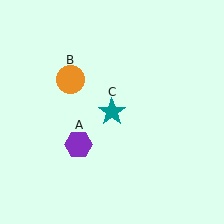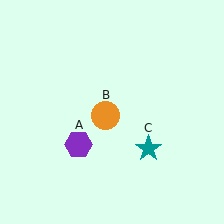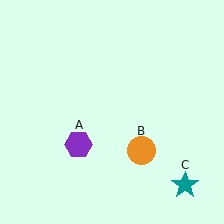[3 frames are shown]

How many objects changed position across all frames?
2 objects changed position: orange circle (object B), teal star (object C).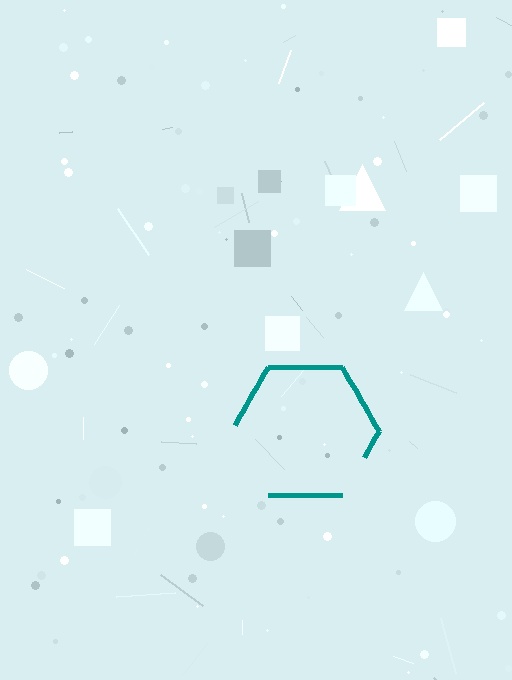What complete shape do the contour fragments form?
The contour fragments form a hexagon.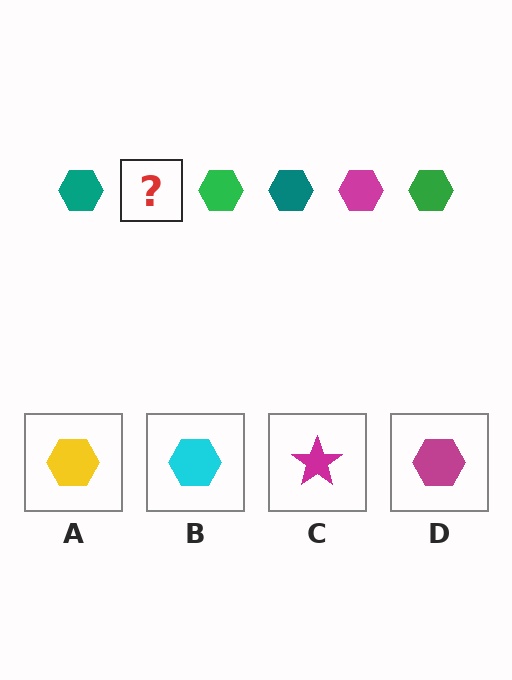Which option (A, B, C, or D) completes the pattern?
D.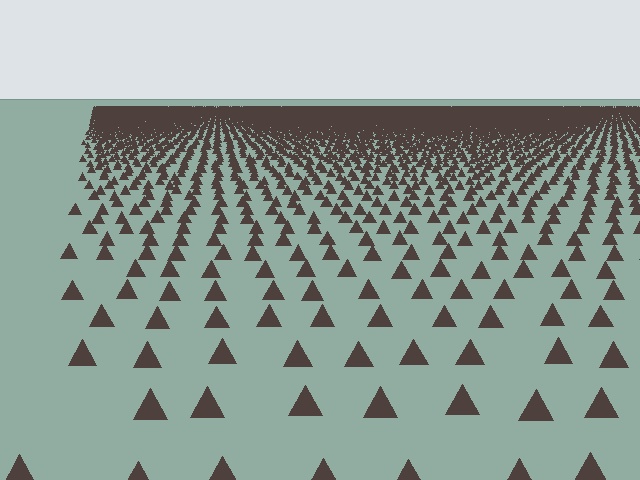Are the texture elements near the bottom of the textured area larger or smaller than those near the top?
Larger. Near the bottom, elements are closer to the viewer and appear at a bigger on-screen size.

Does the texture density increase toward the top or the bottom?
Density increases toward the top.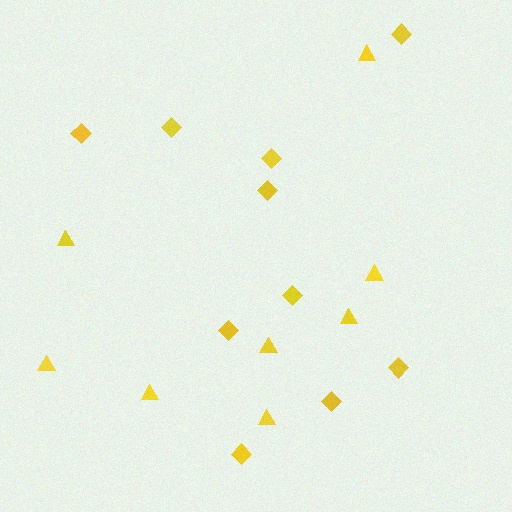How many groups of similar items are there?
There are 2 groups: one group of diamonds (10) and one group of triangles (8).